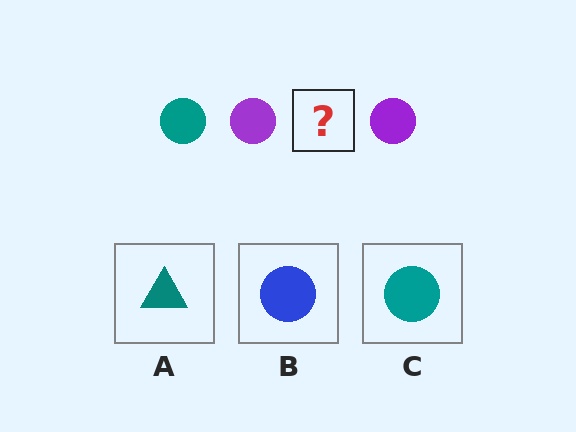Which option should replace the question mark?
Option C.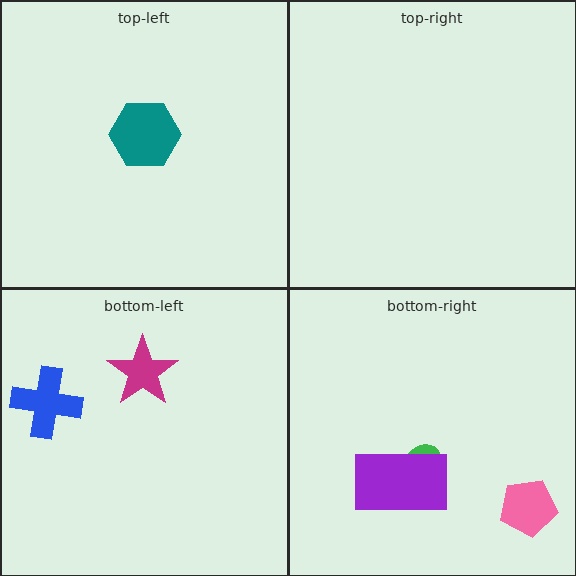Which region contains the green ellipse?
The bottom-right region.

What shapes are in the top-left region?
The teal hexagon.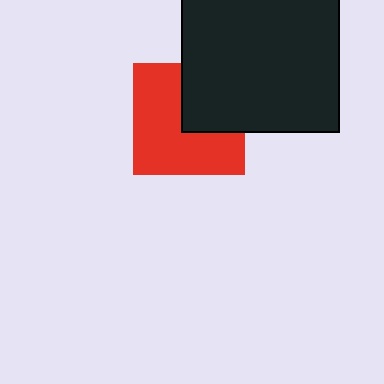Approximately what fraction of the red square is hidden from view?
Roughly 36% of the red square is hidden behind the black square.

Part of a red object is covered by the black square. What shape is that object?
It is a square.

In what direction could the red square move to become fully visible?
The red square could move toward the lower-left. That would shift it out from behind the black square entirely.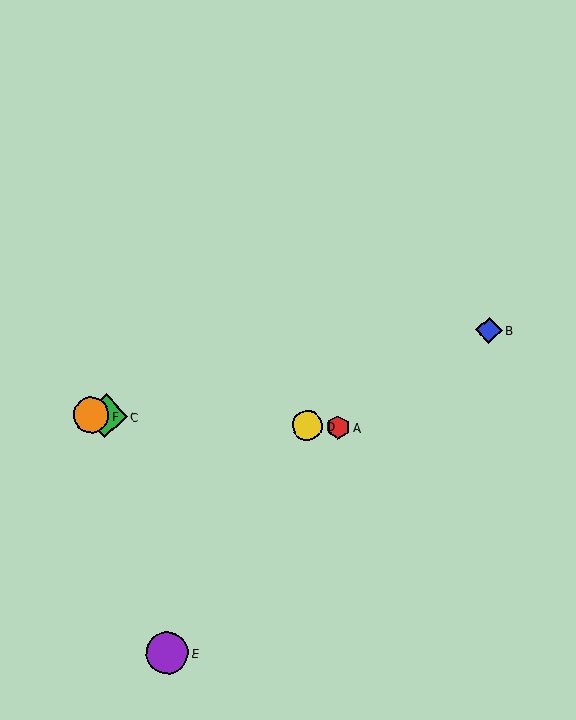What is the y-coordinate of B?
Object B is at y≈330.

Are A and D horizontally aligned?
Yes, both are at y≈427.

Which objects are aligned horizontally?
Objects A, C, D, F are aligned horizontally.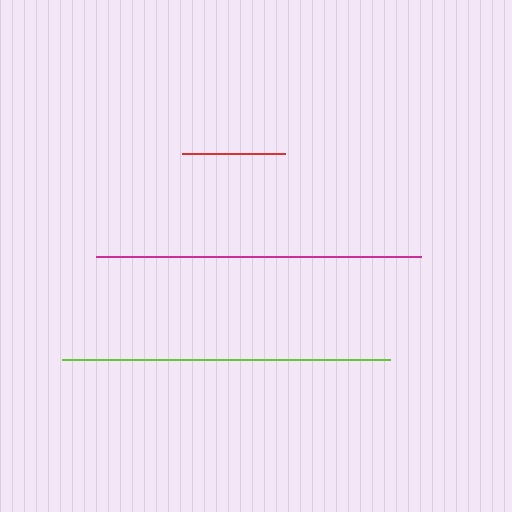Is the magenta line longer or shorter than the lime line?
The lime line is longer than the magenta line.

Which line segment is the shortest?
The red line is the shortest at approximately 103 pixels.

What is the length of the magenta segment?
The magenta segment is approximately 325 pixels long.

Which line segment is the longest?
The lime line is the longest at approximately 328 pixels.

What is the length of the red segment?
The red segment is approximately 103 pixels long.